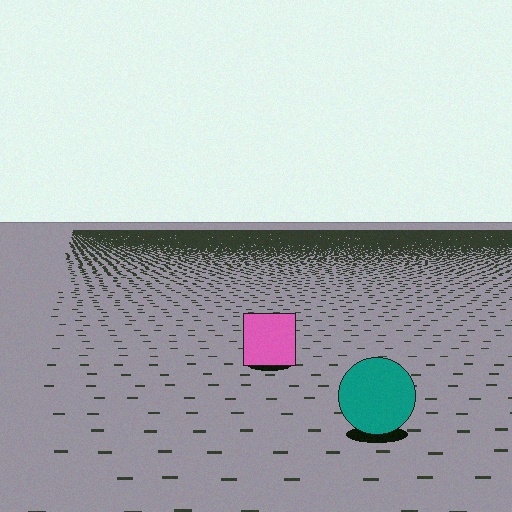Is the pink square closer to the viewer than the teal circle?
No. The teal circle is closer — you can tell from the texture gradient: the ground texture is coarser near it.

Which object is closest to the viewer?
The teal circle is closest. The texture marks near it are larger and more spread out.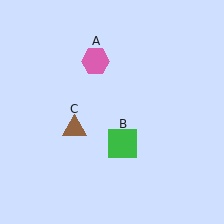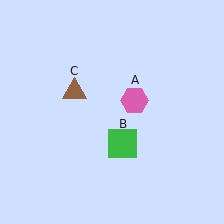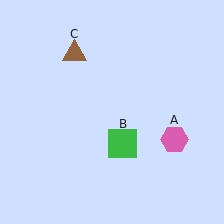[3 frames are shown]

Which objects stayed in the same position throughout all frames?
Green square (object B) remained stationary.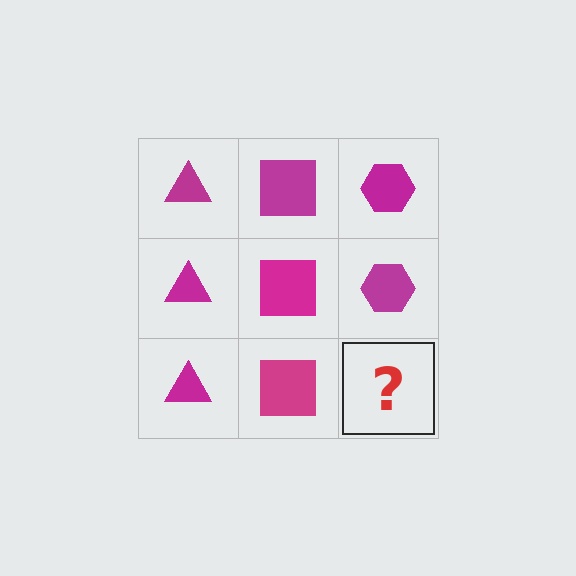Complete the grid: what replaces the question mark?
The question mark should be replaced with a magenta hexagon.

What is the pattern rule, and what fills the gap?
The rule is that each column has a consistent shape. The gap should be filled with a magenta hexagon.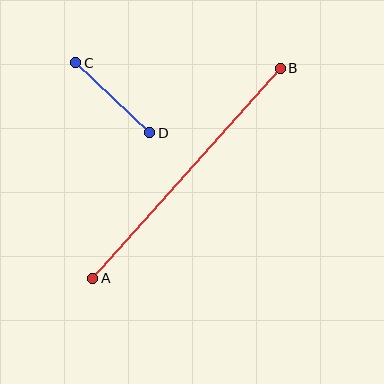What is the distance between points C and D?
The distance is approximately 102 pixels.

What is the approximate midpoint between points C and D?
The midpoint is at approximately (113, 98) pixels.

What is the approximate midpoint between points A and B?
The midpoint is at approximately (187, 173) pixels.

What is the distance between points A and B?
The distance is approximately 281 pixels.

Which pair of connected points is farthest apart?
Points A and B are farthest apart.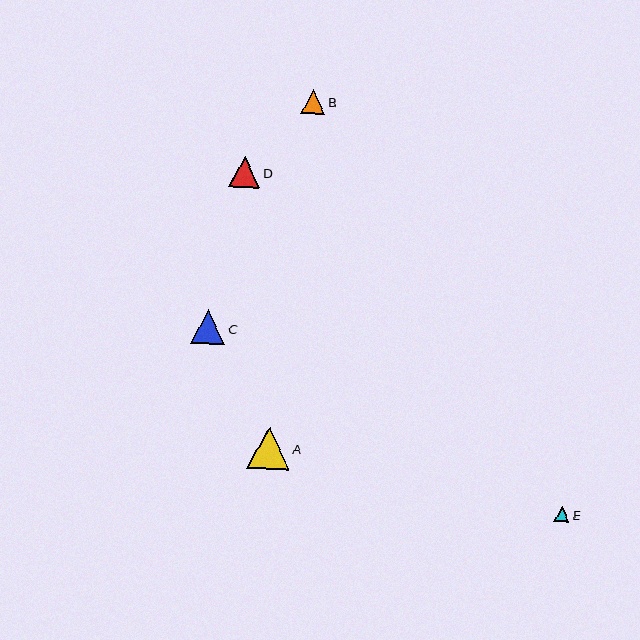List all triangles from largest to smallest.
From largest to smallest: A, C, D, B, E.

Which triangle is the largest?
Triangle A is the largest with a size of approximately 43 pixels.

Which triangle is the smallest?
Triangle E is the smallest with a size of approximately 16 pixels.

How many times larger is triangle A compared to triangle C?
Triangle A is approximately 1.3 times the size of triangle C.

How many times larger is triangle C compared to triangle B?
Triangle C is approximately 1.4 times the size of triangle B.